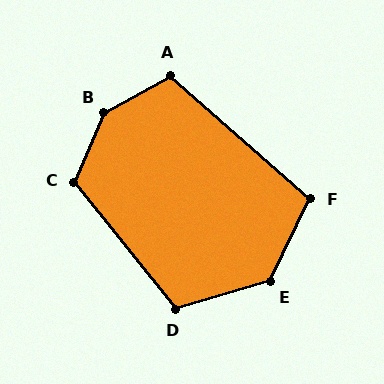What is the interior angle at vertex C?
Approximately 118 degrees (obtuse).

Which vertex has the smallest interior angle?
F, at approximately 105 degrees.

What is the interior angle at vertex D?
Approximately 112 degrees (obtuse).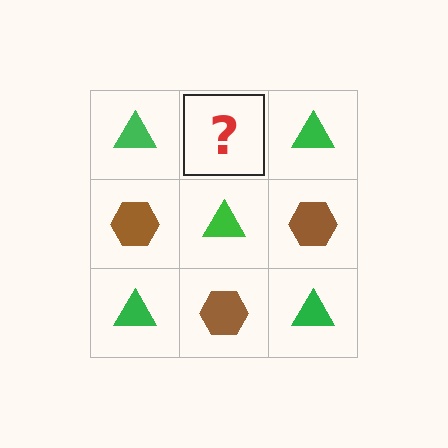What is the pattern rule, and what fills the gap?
The rule is that it alternates green triangle and brown hexagon in a checkerboard pattern. The gap should be filled with a brown hexagon.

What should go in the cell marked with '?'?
The missing cell should contain a brown hexagon.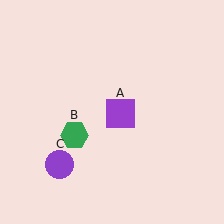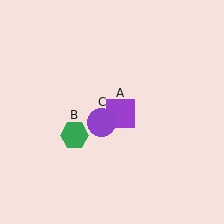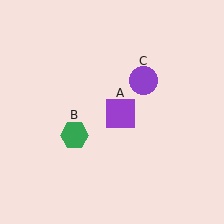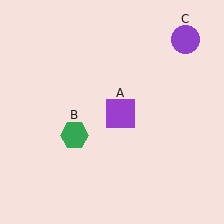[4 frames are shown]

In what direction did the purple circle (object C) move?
The purple circle (object C) moved up and to the right.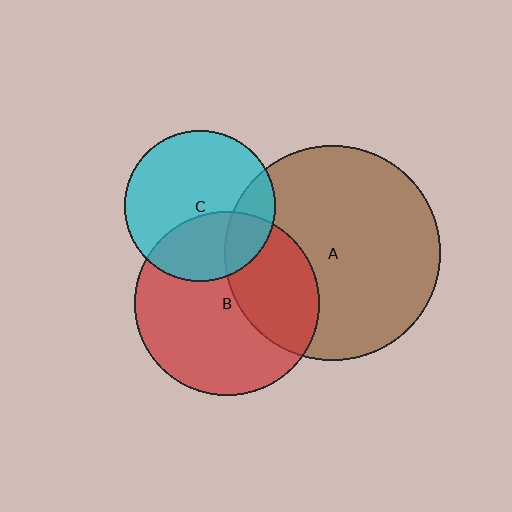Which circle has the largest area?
Circle A (brown).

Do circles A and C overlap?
Yes.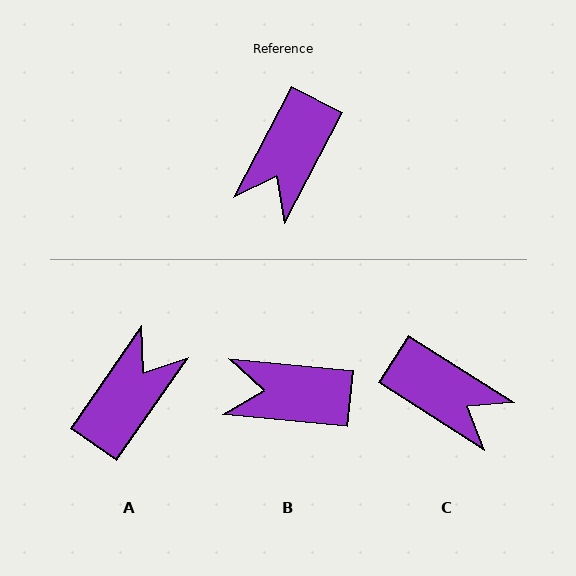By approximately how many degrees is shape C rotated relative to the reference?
Approximately 85 degrees counter-clockwise.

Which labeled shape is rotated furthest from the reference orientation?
A, about 173 degrees away.